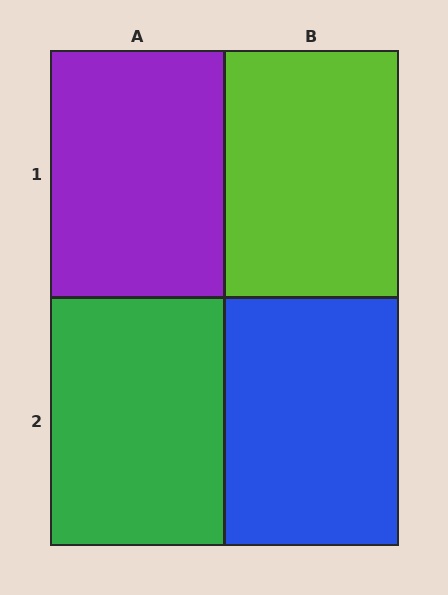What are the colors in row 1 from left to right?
Purple, lime.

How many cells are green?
1 cell is green.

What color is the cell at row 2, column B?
Blue.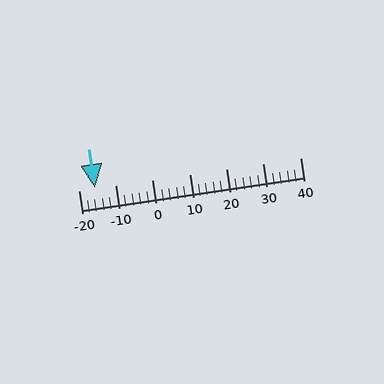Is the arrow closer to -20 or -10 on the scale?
The arrow is closer to -20.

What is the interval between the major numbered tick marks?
The major tick marks are spaced 10 units apart.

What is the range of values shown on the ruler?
The ruler shows values from -20 to 40.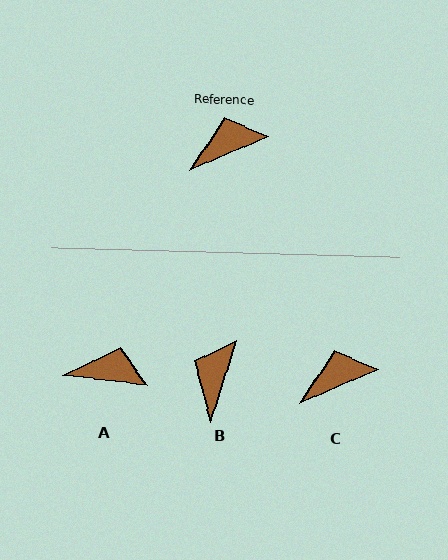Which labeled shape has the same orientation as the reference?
C.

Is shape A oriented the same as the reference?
No, it is off by about 31 degrees.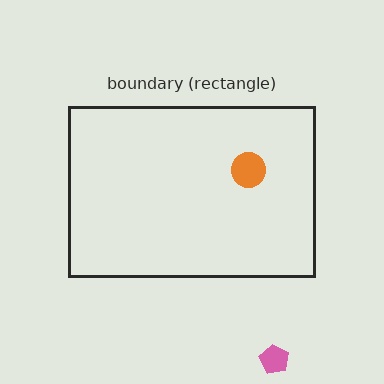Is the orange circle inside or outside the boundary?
Inside.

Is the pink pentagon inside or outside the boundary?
Outside.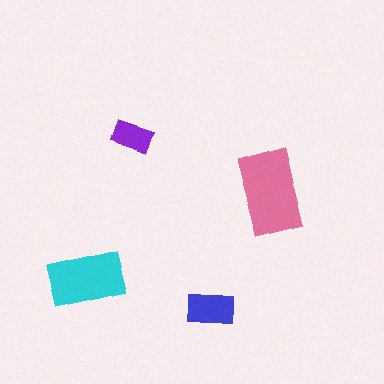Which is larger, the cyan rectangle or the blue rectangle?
The cyan one.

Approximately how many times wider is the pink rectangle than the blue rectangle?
About 2 times wider.